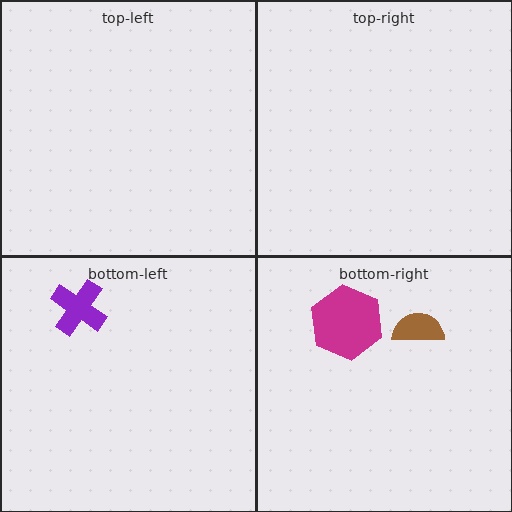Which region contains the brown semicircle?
The bottom-right region.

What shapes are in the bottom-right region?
The brown semicircle, the magenta hexagon.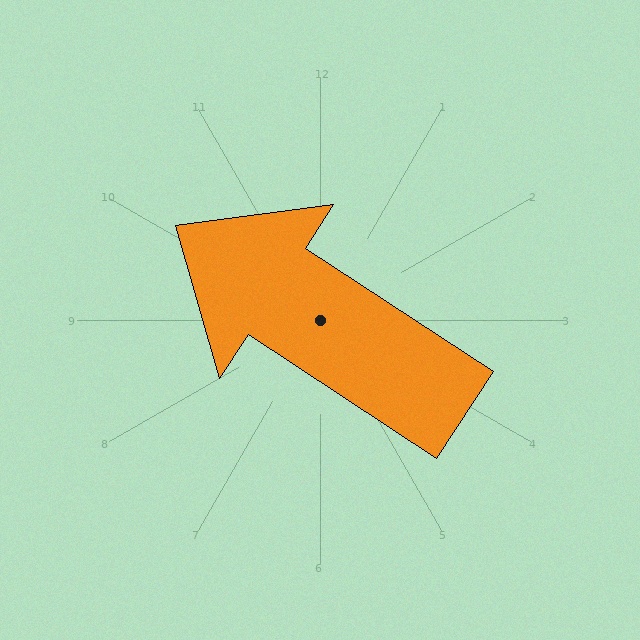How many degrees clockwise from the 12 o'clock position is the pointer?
Approximately 303 degrees.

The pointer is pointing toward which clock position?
Roughly 10 o'clock.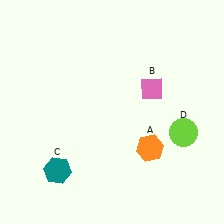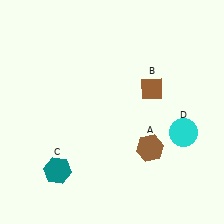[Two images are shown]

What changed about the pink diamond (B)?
In Image 1, B is pink. In Image 2, it changed to brown.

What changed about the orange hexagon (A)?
In Image 1, A is orange. In Image 2, it changed to brown.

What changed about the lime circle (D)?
In Image 1, D is lime. In Image 2, it changed to cyan.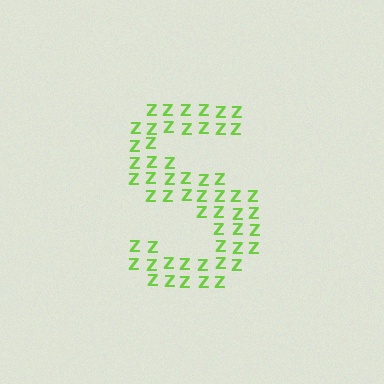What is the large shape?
The large shape is the letter S.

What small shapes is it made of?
It is made of small letter Z's.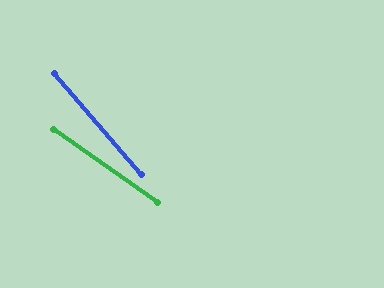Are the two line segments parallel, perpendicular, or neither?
Neither parallel nor perpendicular — they differ by about 14°.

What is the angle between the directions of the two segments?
Approximately 14 degrees.